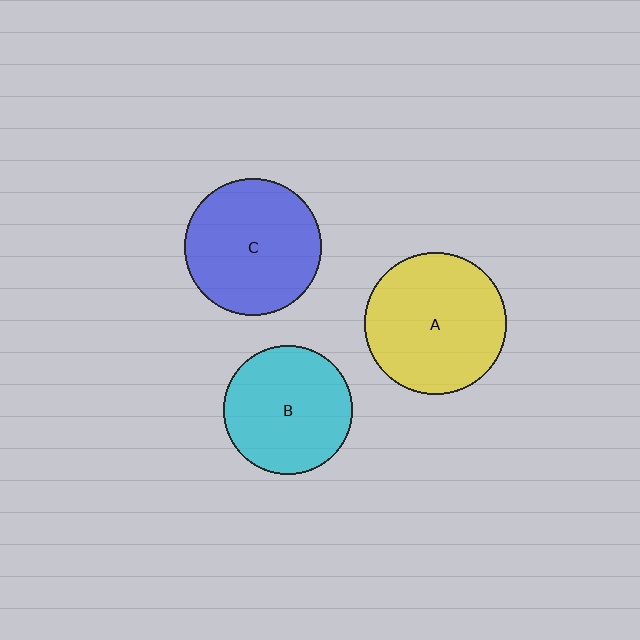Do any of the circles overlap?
No, none of the circles overlap.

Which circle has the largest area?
Circle A (yellow).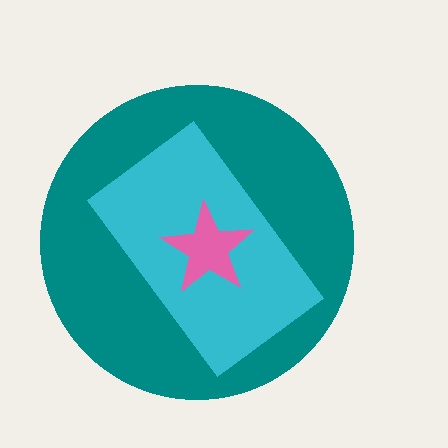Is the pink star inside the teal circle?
Yes.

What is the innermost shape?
The pink star.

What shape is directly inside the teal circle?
The cyan rectangle.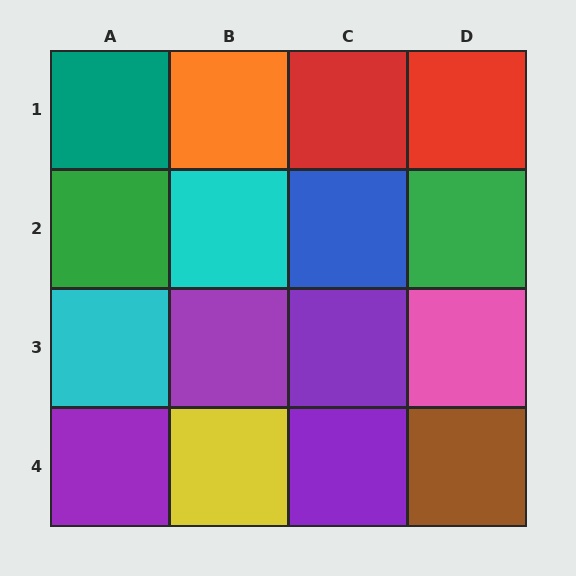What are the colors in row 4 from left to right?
Purple, yellow, purple, brown.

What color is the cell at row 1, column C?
Red.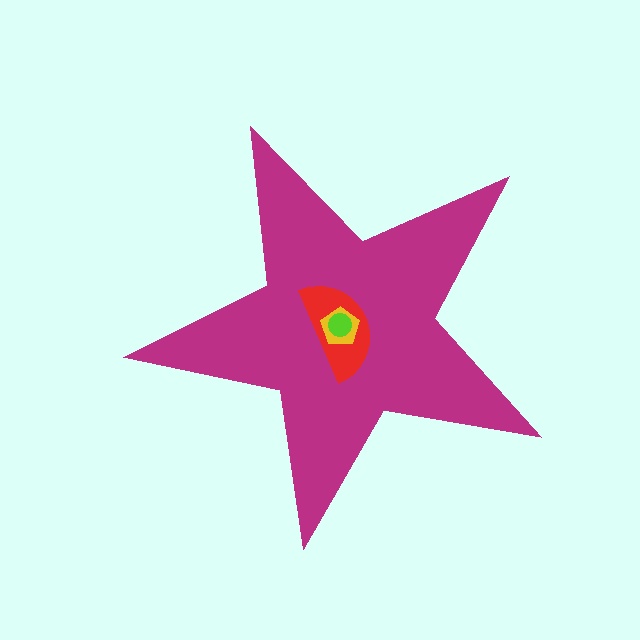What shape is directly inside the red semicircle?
The yellow pentagon.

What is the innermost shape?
The lime circle.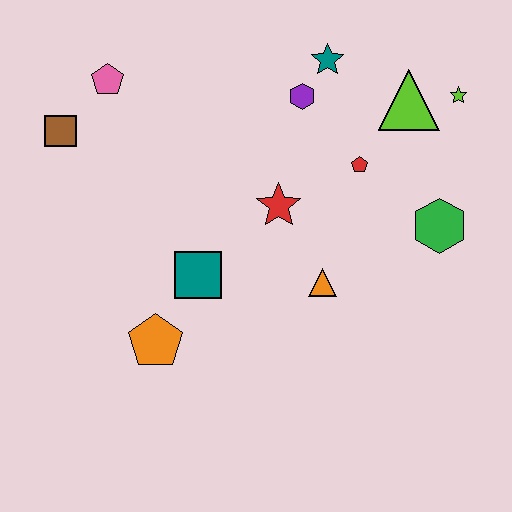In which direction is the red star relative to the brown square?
The red star is to the right of the brown square.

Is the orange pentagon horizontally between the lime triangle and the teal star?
No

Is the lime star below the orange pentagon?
No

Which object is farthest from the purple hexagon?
The orange pentagon is farthest from the purple hexagon.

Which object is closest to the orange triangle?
The red star is closest to the orange triangle.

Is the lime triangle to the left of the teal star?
No